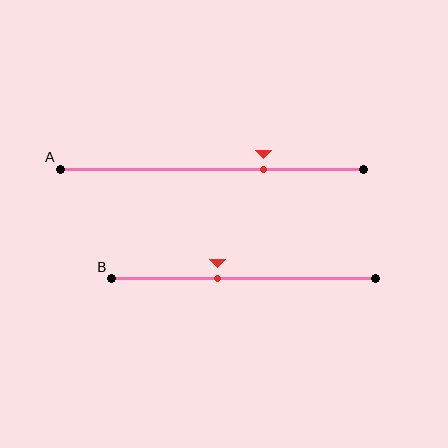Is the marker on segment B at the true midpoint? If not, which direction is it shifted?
No, the marker on segment B is shifted to the left by about 10% of the segment length.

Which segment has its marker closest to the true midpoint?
Segment B has its marker closest to the true midpoint.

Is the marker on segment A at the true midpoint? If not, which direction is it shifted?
No, the marker on segment A is shifted to the right by about 17% of the segment length.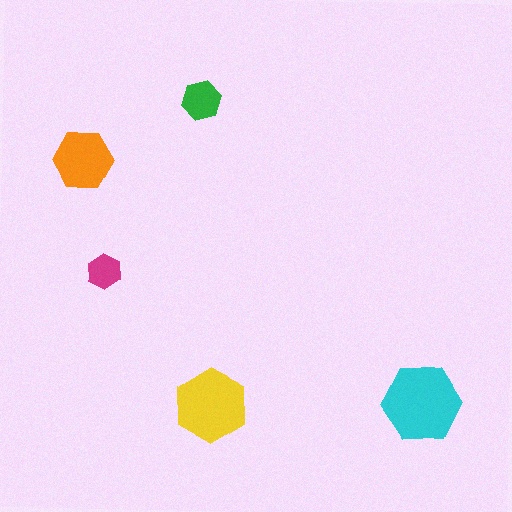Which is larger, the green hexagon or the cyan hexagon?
The cyan one.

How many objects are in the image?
There are 5 objects in the image.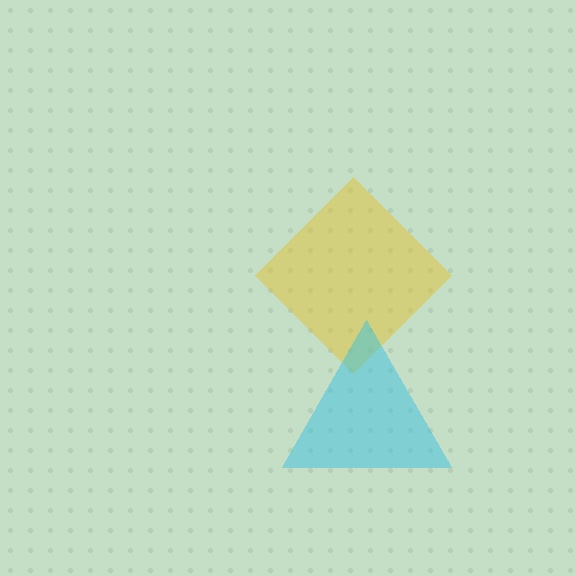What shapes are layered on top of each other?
The layered shapes are: a yellow diamond, a cyan triangle.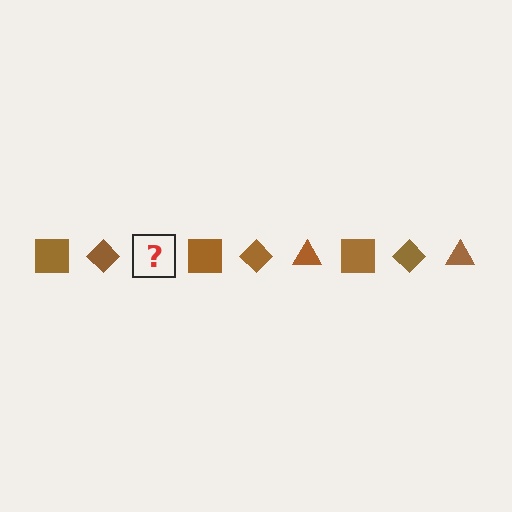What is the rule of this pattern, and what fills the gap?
The rule is that the pattern cycles through square, diamond, triangle shapes in brown. The gap should be filled with a brown triangle.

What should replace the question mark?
The question mark should be replaced with a brown triangle.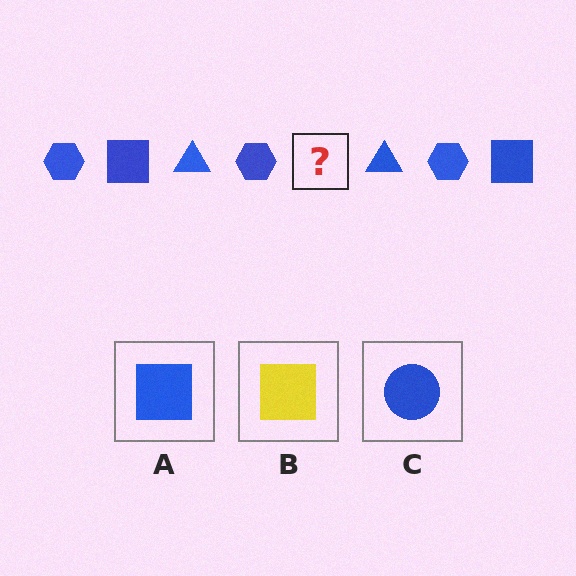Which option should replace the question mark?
Option A.